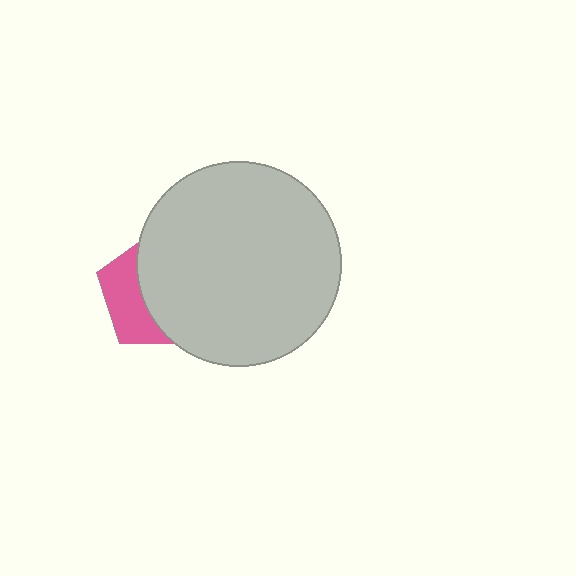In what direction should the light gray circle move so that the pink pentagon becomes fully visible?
The light gray circle should move right. That is the shortest direction to clear the overlap and leave the pink pentagon fully visible.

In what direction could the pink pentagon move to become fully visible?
The pink pentagon could move left. That would shift it out from behind the light gray circle entirely.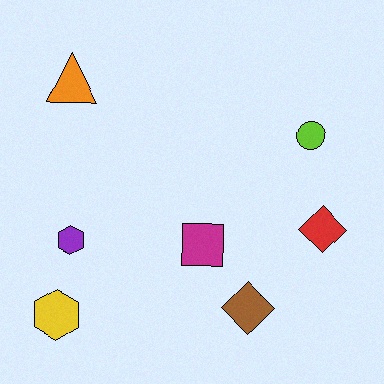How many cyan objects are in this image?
There are no cyan objects.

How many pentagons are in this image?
There are no pentagons.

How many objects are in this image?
There are 7 objects.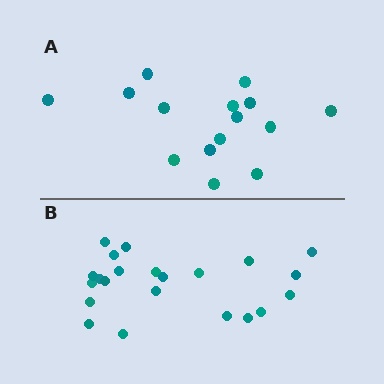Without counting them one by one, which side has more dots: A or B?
Region B (the bottom region) has more dots.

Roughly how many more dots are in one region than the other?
Region B has roughly 8 or so more dots than region A.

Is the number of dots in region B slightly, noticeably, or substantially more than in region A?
Region B has substantially more. The ratio is roughly 1.5 to 1.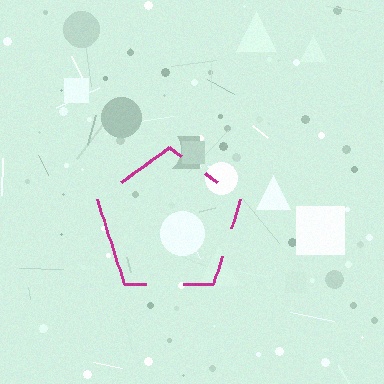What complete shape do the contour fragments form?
The contour fragments form a pentagon.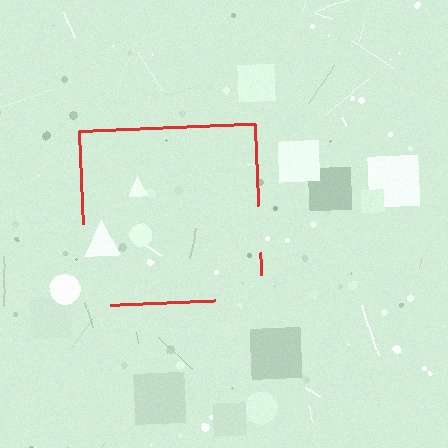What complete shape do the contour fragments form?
The contour fragments form a square.